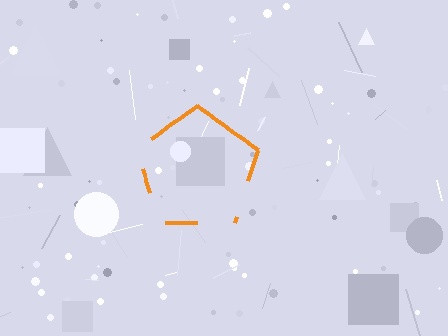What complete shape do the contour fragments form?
The contour fragments form a pentagon.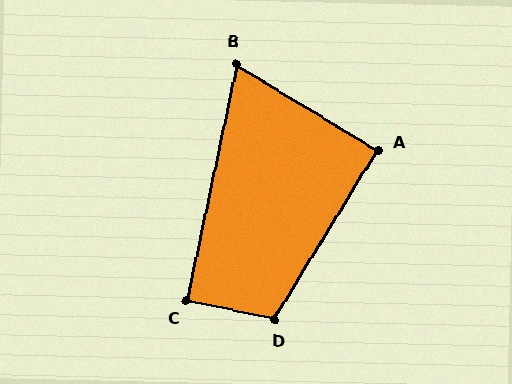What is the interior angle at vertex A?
Approximately 90 degrees (approximately right).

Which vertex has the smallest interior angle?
B, at approximately 71 degrees.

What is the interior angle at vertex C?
Approximately 90 degrees (approximately right).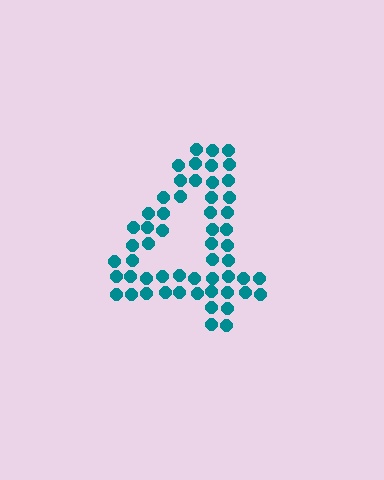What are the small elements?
The small elements are circles.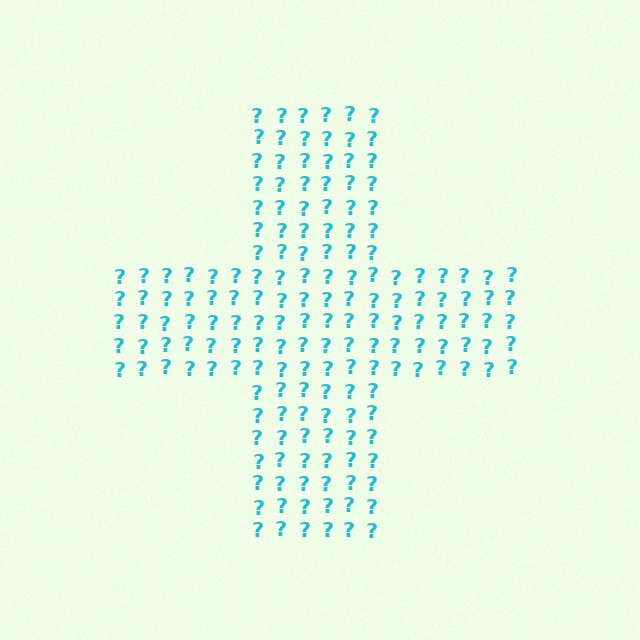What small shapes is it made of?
It is made of small question marks.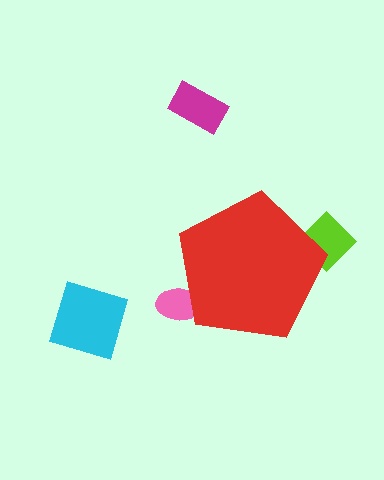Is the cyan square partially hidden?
No, the cyan square is fully visible.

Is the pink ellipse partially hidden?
Yes, the pink ellipse is partially hidden behind the red pentagon.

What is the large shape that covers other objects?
A red pentagon.